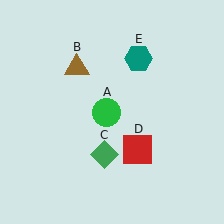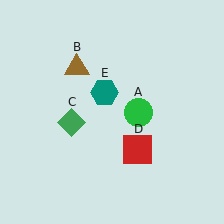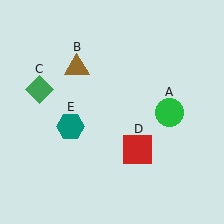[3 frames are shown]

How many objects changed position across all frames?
3 objects changed position: green circle (object A), green diamond (object C), teal hexagon (object E).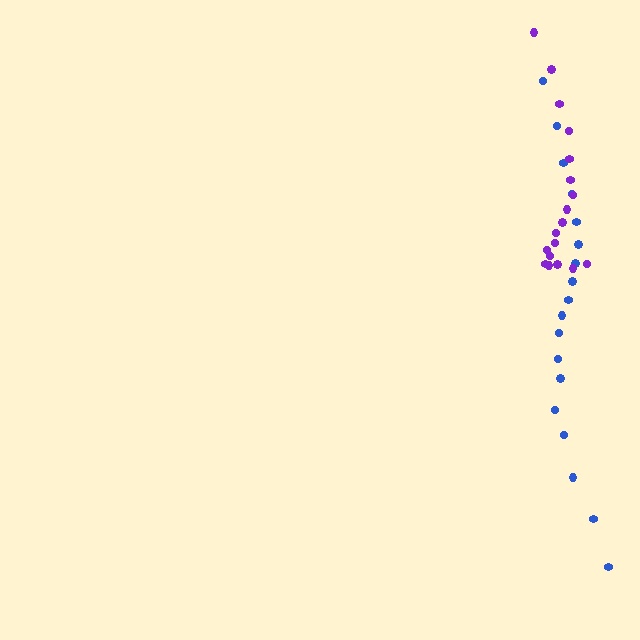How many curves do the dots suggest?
There are 2 distinct paths.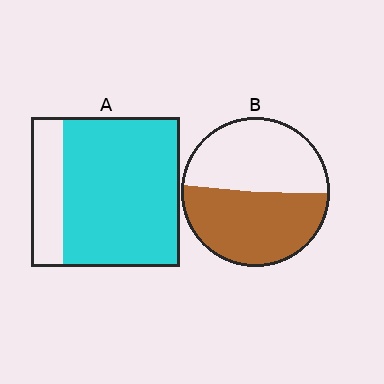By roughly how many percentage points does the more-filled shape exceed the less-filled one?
By roughly 25 percentage points (A over B).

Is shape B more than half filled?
Roughly half.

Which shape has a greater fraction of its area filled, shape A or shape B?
Shape A.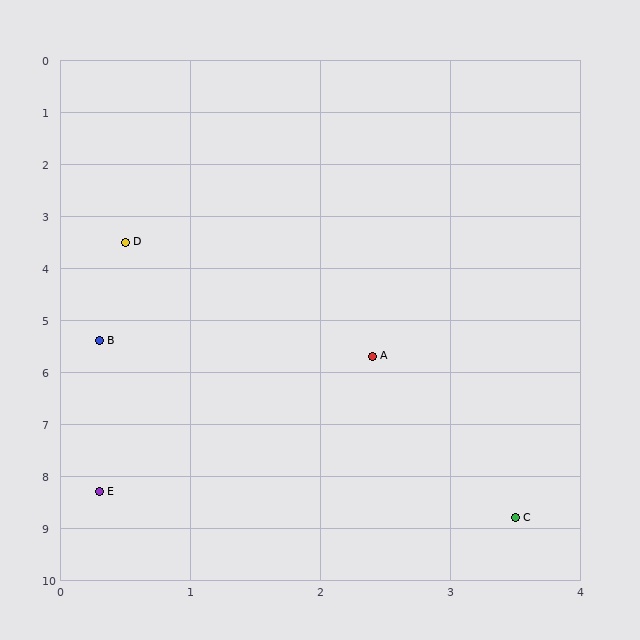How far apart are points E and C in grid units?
Points E and C are about 3.2 grid units apart.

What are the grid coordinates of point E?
Point E is at approximately (0.3, 8.3).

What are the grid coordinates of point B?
Point B is at approximately (0.3, 5.4).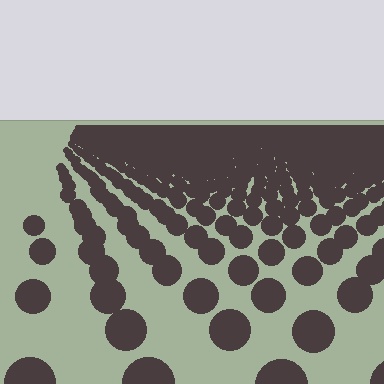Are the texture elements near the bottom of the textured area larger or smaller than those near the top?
Larger. Near the bottom, elements are closer to the viewer and appear at a bigger on-screen size.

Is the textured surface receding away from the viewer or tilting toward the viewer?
The surface is receding away from the viewer. Texture elements get smaller and denser toward the top.